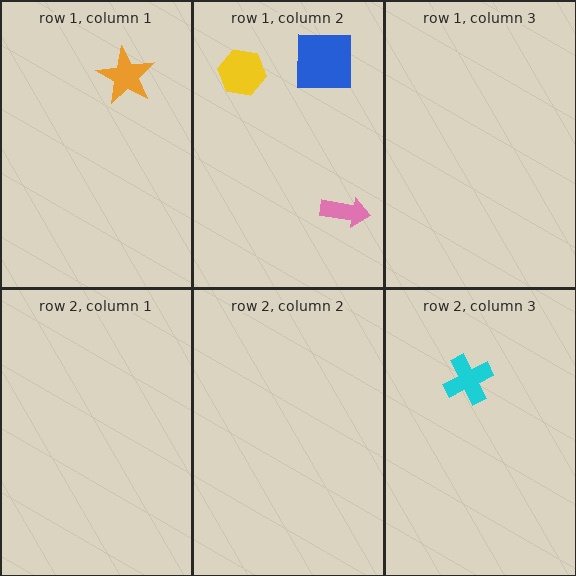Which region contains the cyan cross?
The row 2, column 3 region.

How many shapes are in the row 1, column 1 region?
1.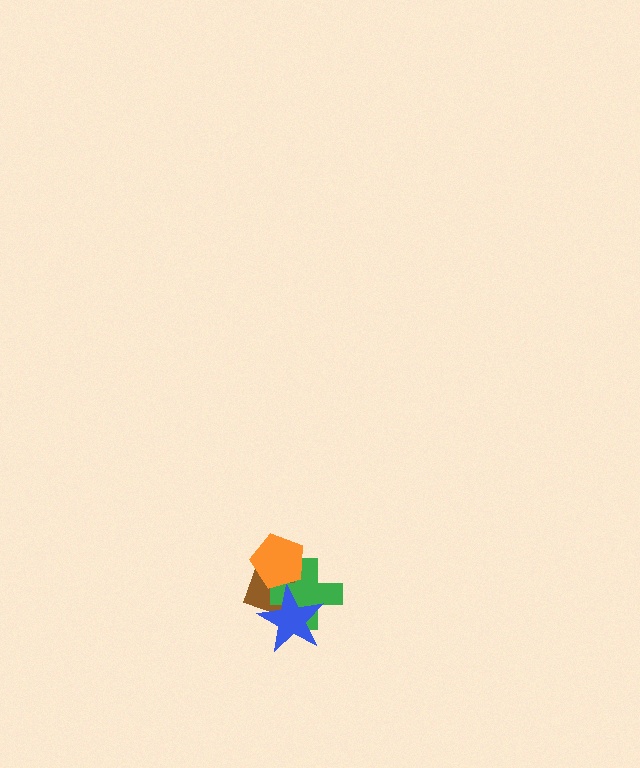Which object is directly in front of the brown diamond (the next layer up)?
The green cross is directly in front of the brown diamond.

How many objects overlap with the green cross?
3 objects overlap with the green cross.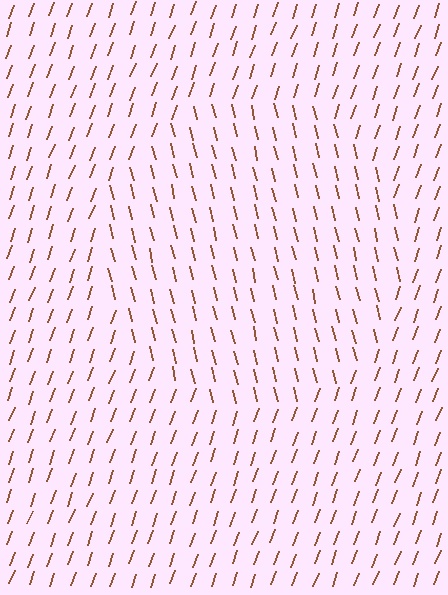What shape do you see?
I see a circle.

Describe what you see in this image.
The image is filled with small brown line segments. A circle region in the image has lines oriented differently from the surrounding lines, creating a visible texture boundary.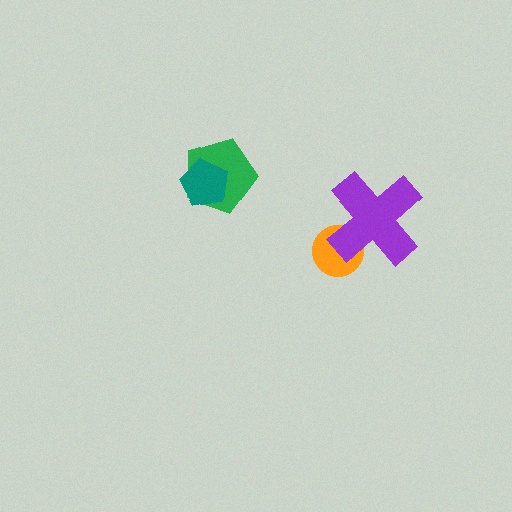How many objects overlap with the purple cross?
1 object overlaps with the purple cross.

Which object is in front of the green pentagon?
The teal pentagon is in front of the green pentagon.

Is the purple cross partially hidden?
No, no other shape covers it.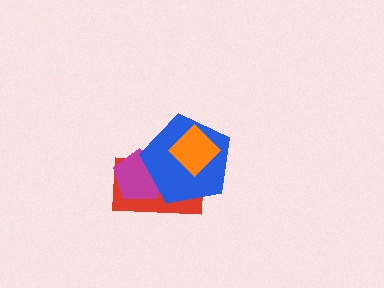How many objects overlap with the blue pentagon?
3 objects overlap with the blue pentagon.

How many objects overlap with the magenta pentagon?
2 objects overlap with the magenta pentagon.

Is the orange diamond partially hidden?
No, no other shape covers it.